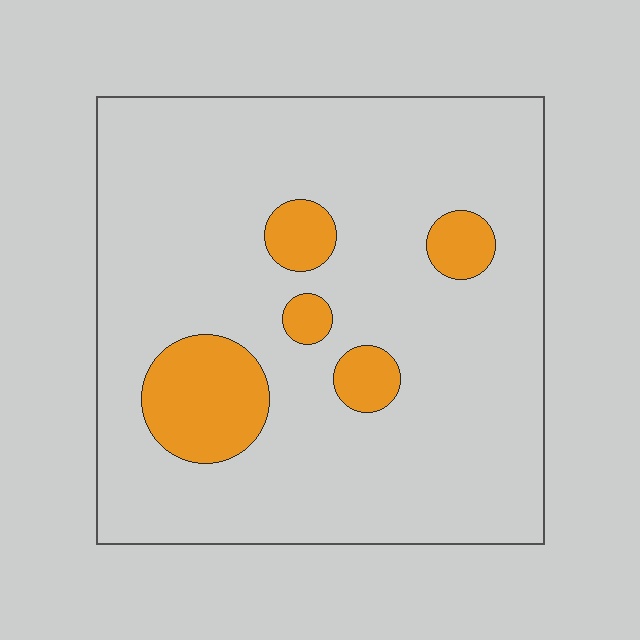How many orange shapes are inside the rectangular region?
5.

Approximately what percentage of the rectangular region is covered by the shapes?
Approximately 15%.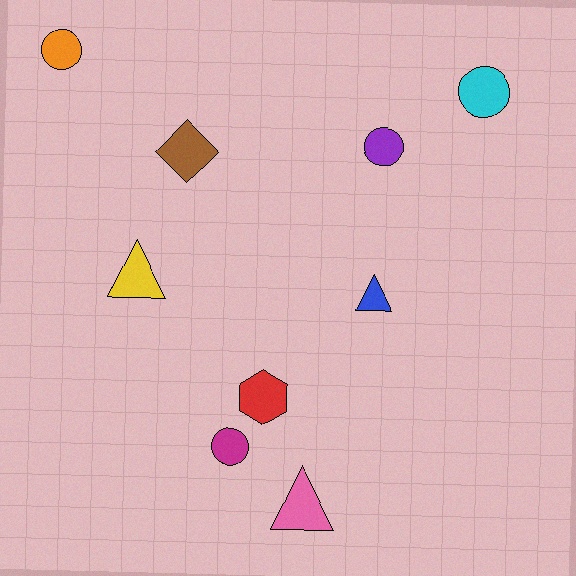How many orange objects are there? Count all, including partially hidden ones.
There is 1 orange object.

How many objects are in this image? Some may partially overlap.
There are 9 objects.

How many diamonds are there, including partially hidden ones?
There is 1 diamond.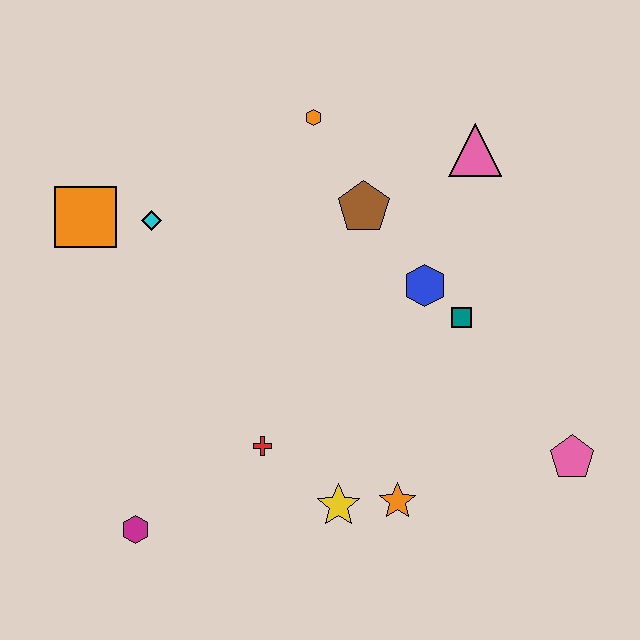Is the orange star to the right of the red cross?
Yes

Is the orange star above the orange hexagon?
No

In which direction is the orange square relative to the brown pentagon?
The orange square is to the left of the brown pentagon.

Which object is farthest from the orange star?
The orange square is farthest from the orange star.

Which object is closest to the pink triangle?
The brown pentagon is closest to the pink triangle.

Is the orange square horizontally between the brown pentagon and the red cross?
No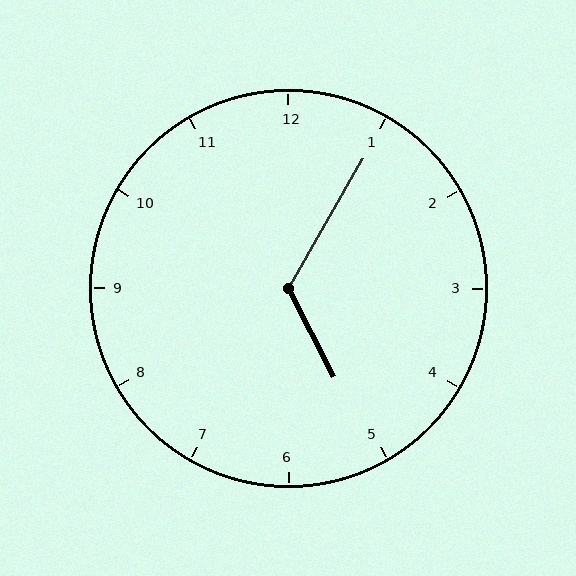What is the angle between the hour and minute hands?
Approximately 122 degrees.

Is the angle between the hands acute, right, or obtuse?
It is obtuse.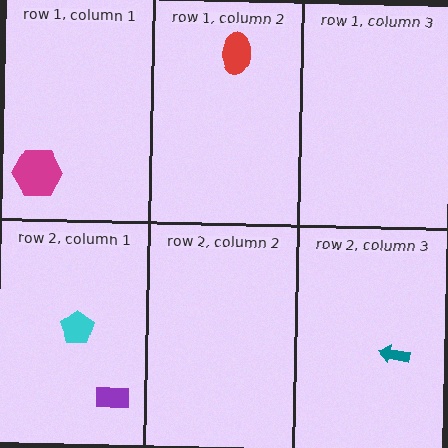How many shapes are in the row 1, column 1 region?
1.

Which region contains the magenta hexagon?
The row 1, column 1 region.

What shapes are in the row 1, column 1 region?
The magenta hexagon.